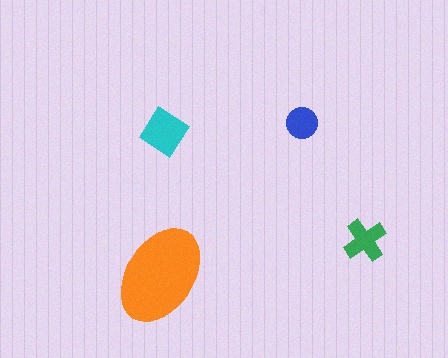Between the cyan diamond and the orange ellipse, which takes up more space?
The orange ellipse.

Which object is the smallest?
The blue circle.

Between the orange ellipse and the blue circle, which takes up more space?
The orange ellipse.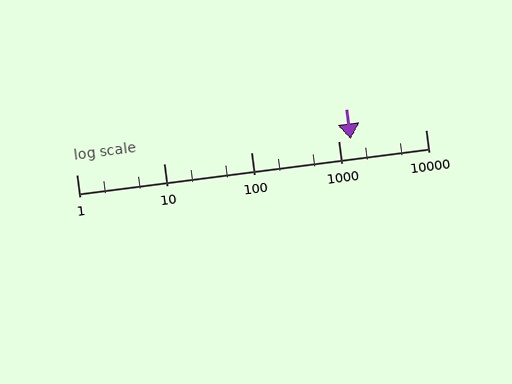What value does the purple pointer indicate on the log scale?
The pointer indicates approximately 1400.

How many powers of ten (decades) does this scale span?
The scale spans 4 decades, from 1 to 10000.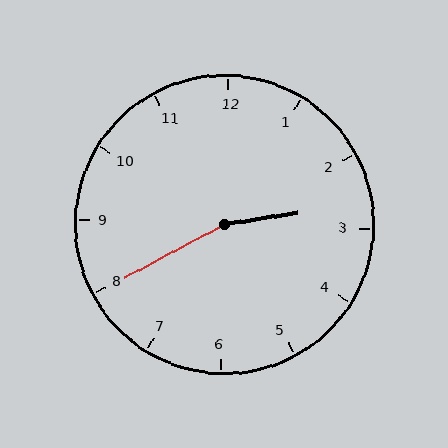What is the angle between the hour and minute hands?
Approximately 160 degrees.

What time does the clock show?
2:40.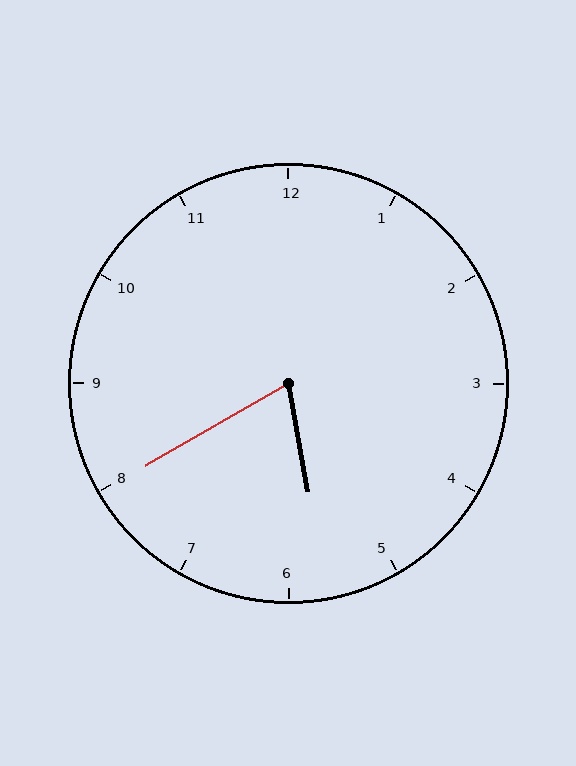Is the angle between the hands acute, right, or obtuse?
It is acute.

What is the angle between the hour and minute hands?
Approximately 70 degrees.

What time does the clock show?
5:40.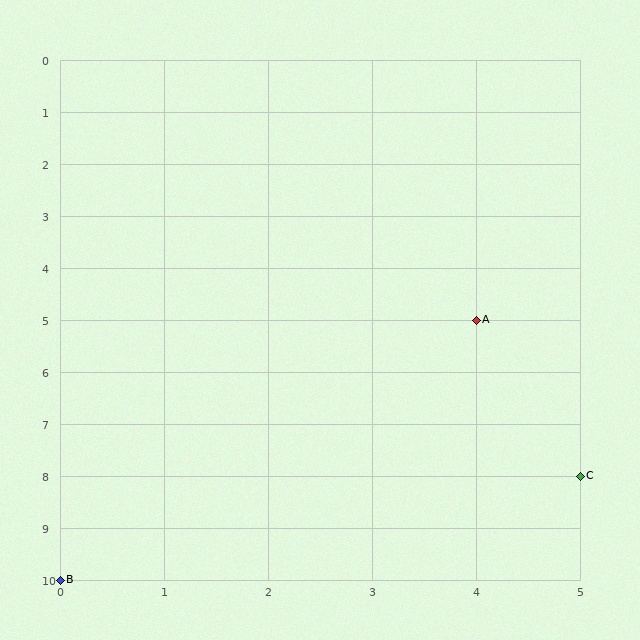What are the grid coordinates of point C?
Point C is at grid coordinates (5, 8).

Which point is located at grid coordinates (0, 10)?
Point B is at (0, 10).